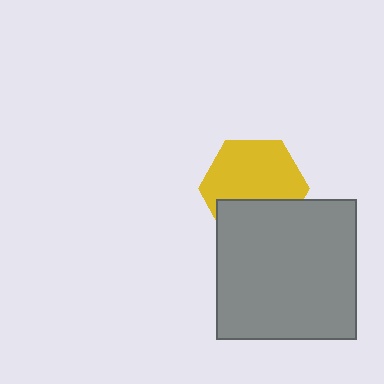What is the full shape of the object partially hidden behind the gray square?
The partially hidden object is a yellow hexagon.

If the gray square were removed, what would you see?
You would see the complete yellow hexagon.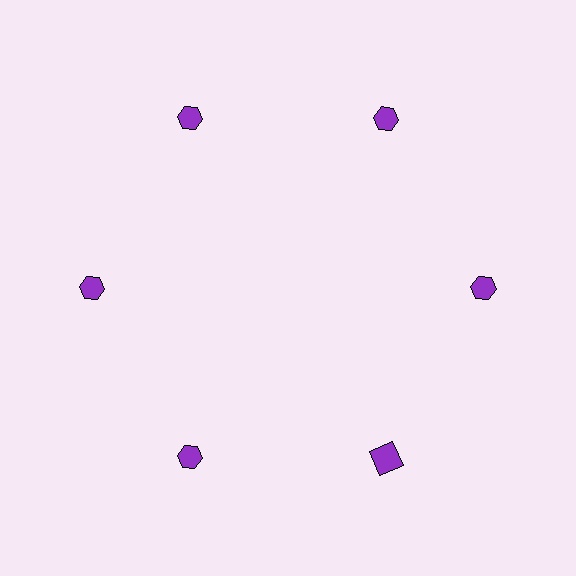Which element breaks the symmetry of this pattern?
The purple square at roughly the 5 o'clock position breaks the symmetry. All other shapes are purple hexagons.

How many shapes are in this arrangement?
There are 6 shapes arranged in a ring pattern.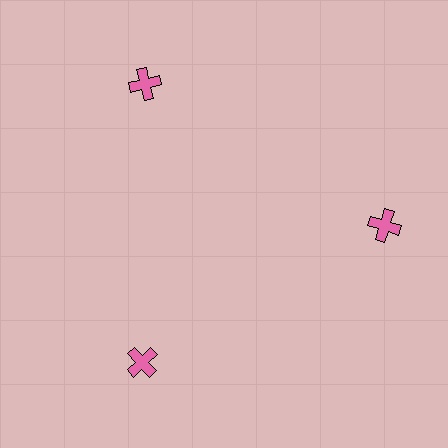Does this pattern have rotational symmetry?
Yes, this pattern has 3-fold rotational symmetry. It looks the same after rotating 120 degrees around the center.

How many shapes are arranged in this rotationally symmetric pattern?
There are 3 shapes, arranged in 3 groups of 1.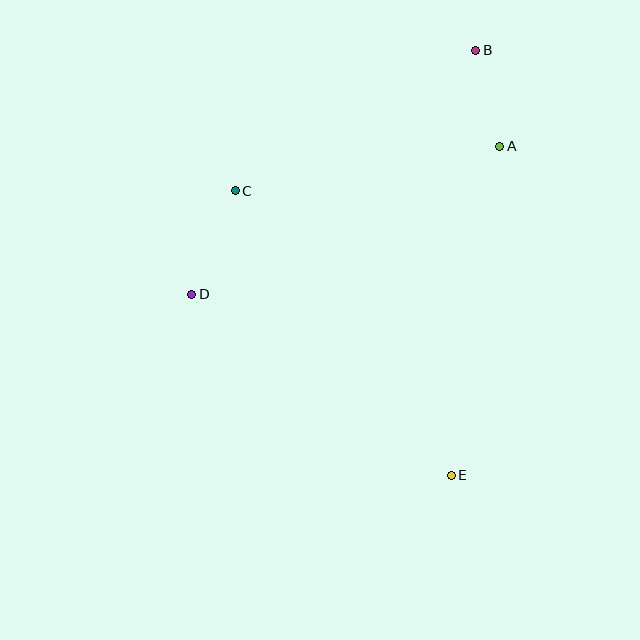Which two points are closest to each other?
Points A and B are closest to each other.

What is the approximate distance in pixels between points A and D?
The distance between A and D is approximately 341 pixels.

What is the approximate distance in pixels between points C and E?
The distance between C and E is approximately 357 pixels.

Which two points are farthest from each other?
Points B and E are farthest from each other.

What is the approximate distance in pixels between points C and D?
The distance between C and D is approximately 112 pixels.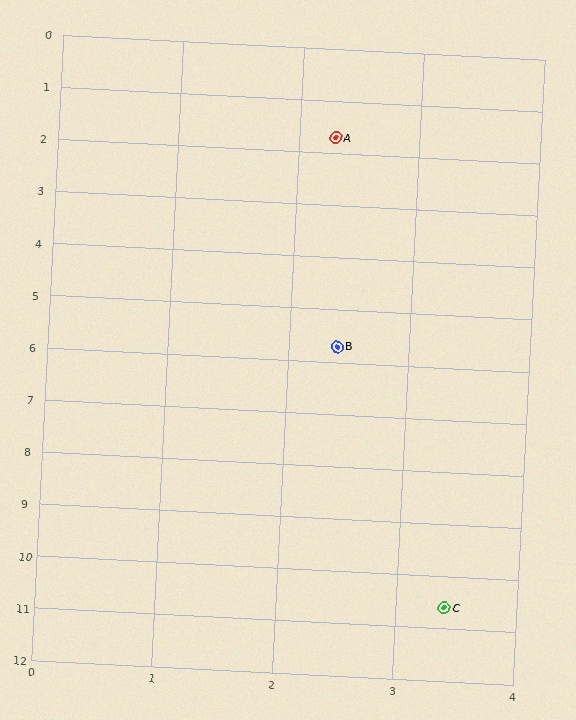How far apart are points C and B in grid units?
Points C and B are about 5.0 grid units apart.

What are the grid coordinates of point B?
Point B is at approximately (2.4, 5.7).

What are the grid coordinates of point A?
Point A is at approximately (2.3, 1.7).